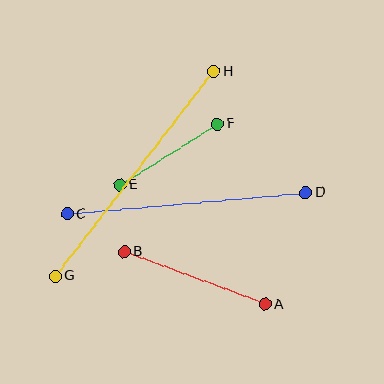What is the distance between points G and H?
The distance is approximately 259 pixels.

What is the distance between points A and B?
The distance is approximately 150 pixels.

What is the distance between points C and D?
The distance is approximately 240 pixels.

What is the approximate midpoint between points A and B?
The midpoint is at approximately (194, 278) pixels.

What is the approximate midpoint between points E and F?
The midpoint is at approximately (169, 154) pixels.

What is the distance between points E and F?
The distance is approximately 115 pixels.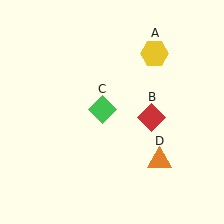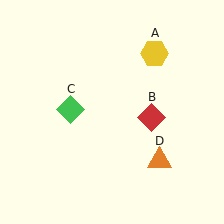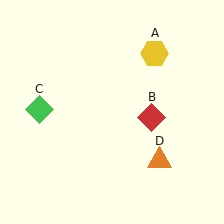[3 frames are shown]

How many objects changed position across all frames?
1 object changed position: green diamond (object C).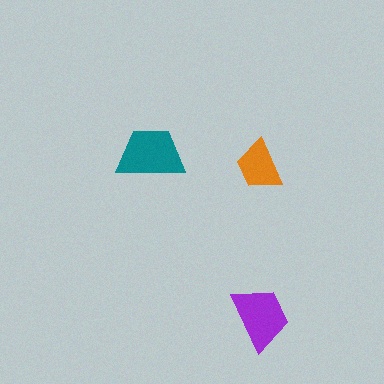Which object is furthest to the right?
The purple trapezoid is rightmost.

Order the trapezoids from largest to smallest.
the teal one, the purple one, the orange one.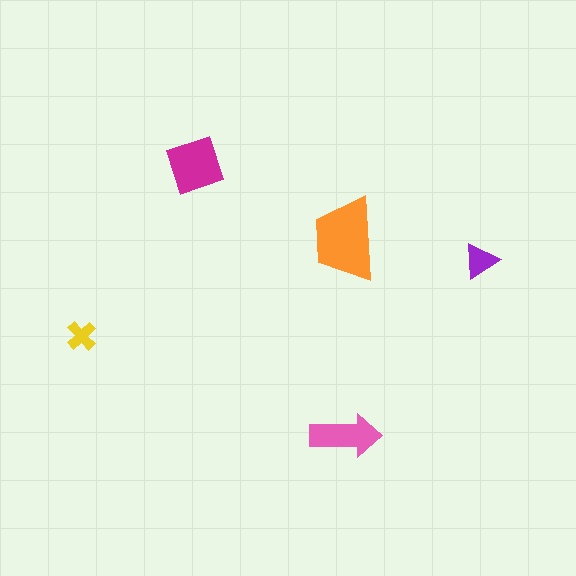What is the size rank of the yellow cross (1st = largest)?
5th.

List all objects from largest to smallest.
The orange trapezoid, the magenta square, the pink arrow, the purple triangle, the yellow cross.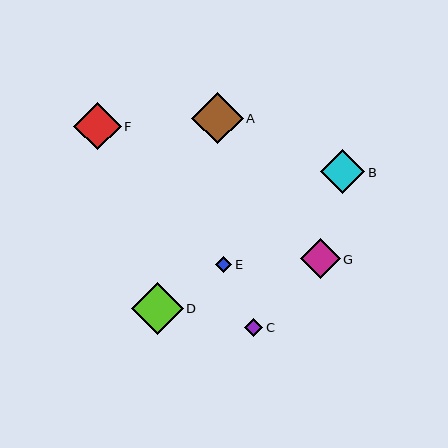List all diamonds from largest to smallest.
From largest to smallest: D, A, F, B, G, C, E.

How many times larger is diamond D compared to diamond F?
Diamond D is approximately 1.1 times the size of diamond F.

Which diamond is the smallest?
Diamond E is the smallest with a size of approximately 16 pixels.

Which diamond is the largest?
Diamond D is the largest with a size of approximately 52 pixels.